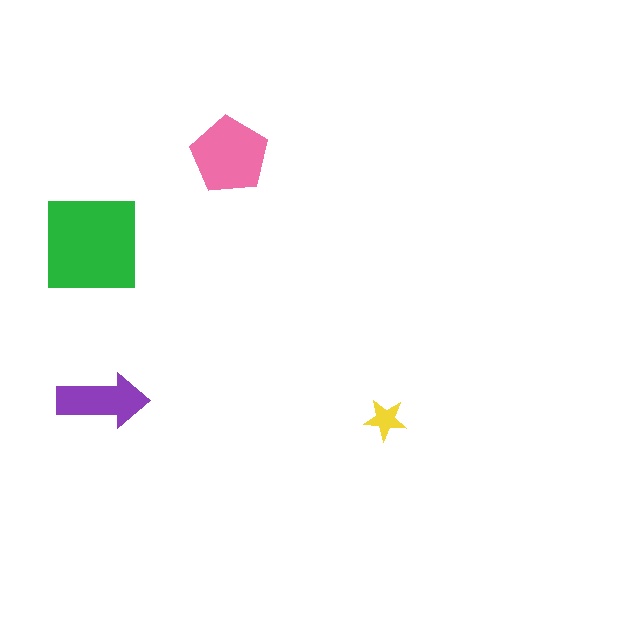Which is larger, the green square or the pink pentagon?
The green square.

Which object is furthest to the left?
The green square is leftmost.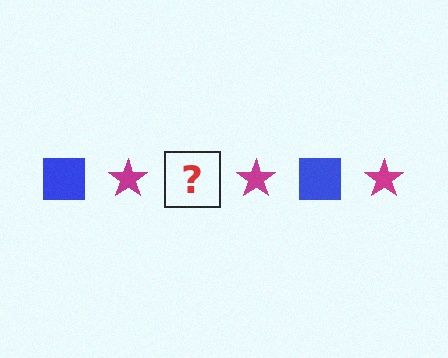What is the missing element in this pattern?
The missing element is a blue square.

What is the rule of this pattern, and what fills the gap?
The rule is that the pattern alternates between blue square and magenta star. The gap should be filled with a blue square.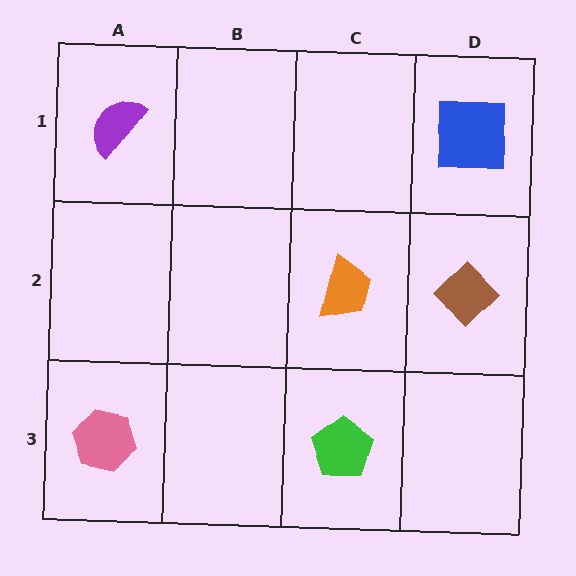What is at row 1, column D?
A blue square.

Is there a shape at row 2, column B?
No, that cell is empty.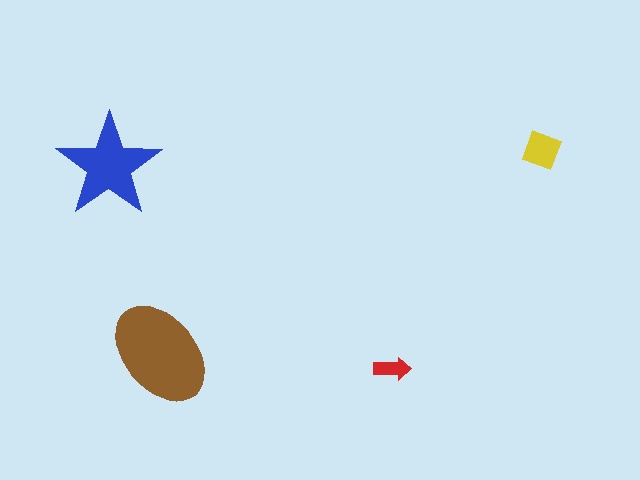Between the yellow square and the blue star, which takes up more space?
The blue star.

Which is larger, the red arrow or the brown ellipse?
The brown ellipse.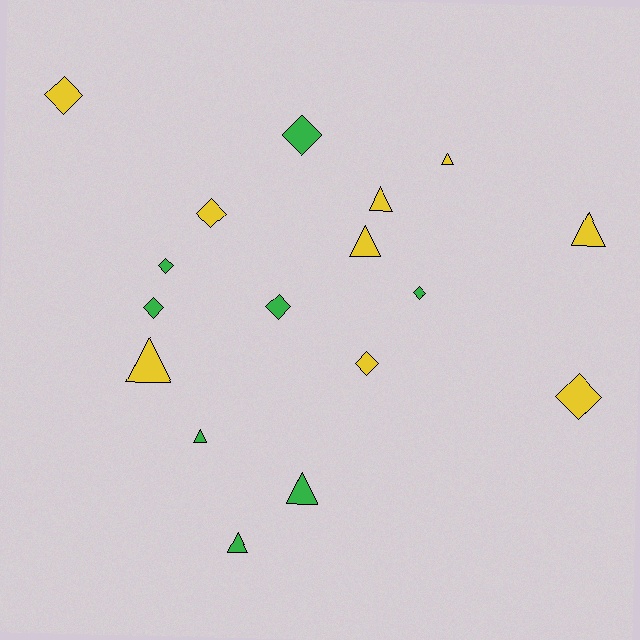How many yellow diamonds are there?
There are 4 yellow diamonds.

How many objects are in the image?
There are 17 objects.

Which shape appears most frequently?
Diamond, with 9 objects.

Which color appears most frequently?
Yellow, with 9 objects.